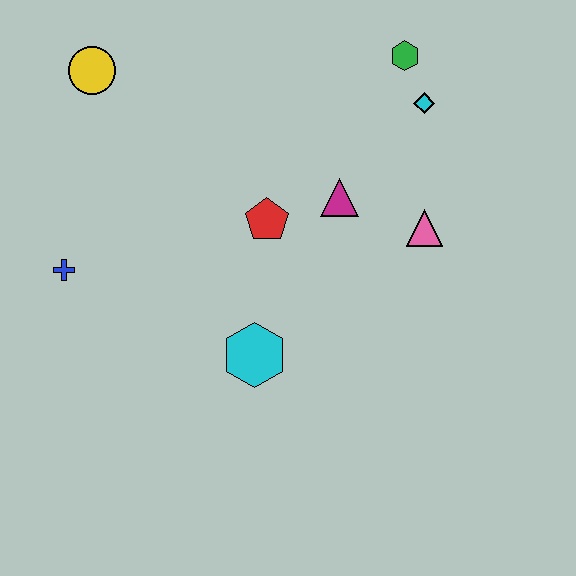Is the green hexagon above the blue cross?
Yes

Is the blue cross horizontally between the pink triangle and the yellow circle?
No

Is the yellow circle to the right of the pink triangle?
No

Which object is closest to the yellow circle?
The blue cross is closest to the yellow circle.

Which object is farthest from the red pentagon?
The yellow circle is farthest from the red pentagon.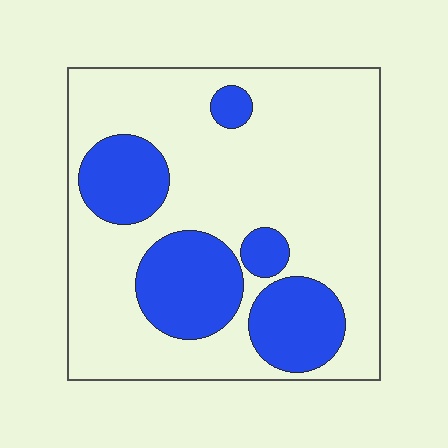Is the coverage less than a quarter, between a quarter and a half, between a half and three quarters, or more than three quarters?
Between a quarter and a half.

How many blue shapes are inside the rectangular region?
5.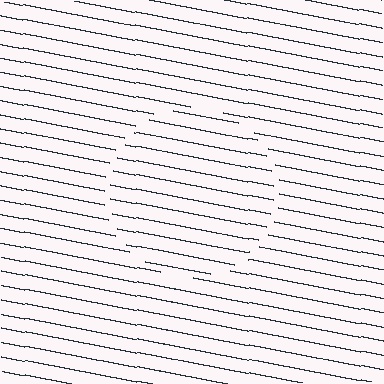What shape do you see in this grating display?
An illusory circle. The interior of the shape contains the same grating, shifted by half a period — the contour is defined by the phase discontinuity where line-ends from the inner and outer gratings abut.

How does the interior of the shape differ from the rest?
The interior of the shape contains the same grating, shifted by half a period — the contour is defined by the phase discontinuity where line-ends from the inner and outer gratings abut.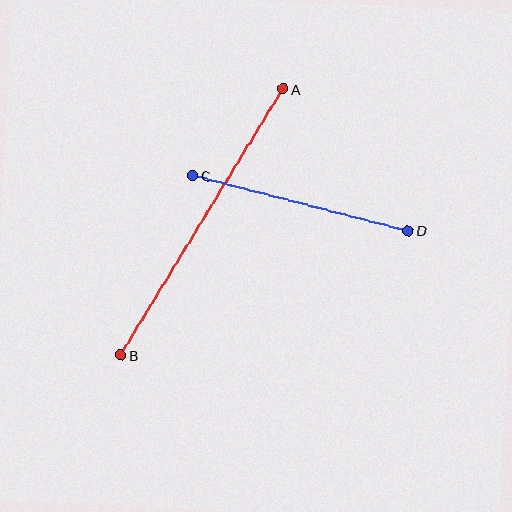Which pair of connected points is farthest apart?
Points A and B are farthest apart.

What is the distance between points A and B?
The distance is approximately 312 pixels.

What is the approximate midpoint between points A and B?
The midpoint is at approximately (202, 222) pixels.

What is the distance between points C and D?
The distance is approximately 222 pixels.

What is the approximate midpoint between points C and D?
The midpoint is at approximately (300, 203) pixels.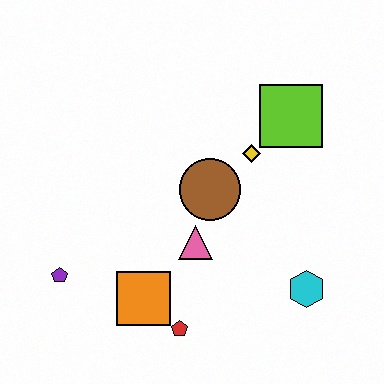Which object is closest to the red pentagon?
The orange square is closest to the red pentagon.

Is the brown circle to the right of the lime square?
No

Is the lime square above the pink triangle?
Yes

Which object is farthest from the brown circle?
The purple pentagon is farthest from the brown circle.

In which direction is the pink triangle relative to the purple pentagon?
The pink triangle is to the right of the purple pentagon.